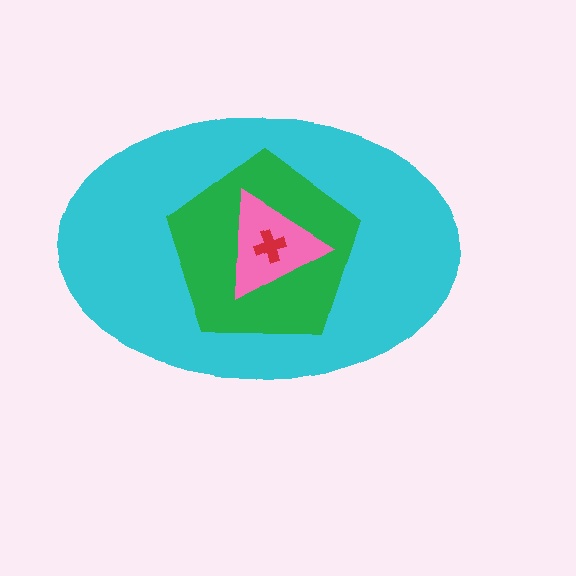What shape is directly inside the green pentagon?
The pink triangle.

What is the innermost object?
The red cross.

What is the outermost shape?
The cyan ellipse.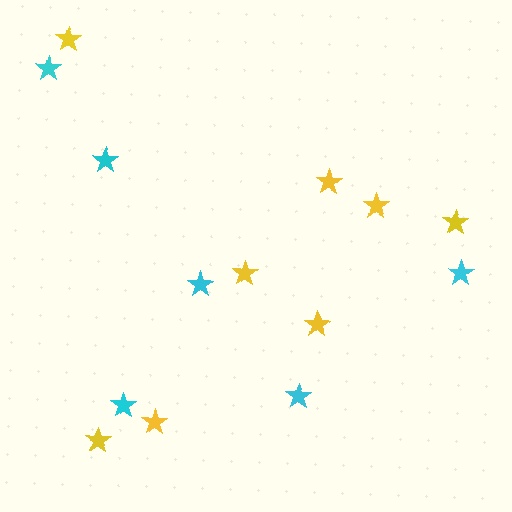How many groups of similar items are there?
There are 2 groups: one group of cyan stars (6) and one group of yellow stars (8).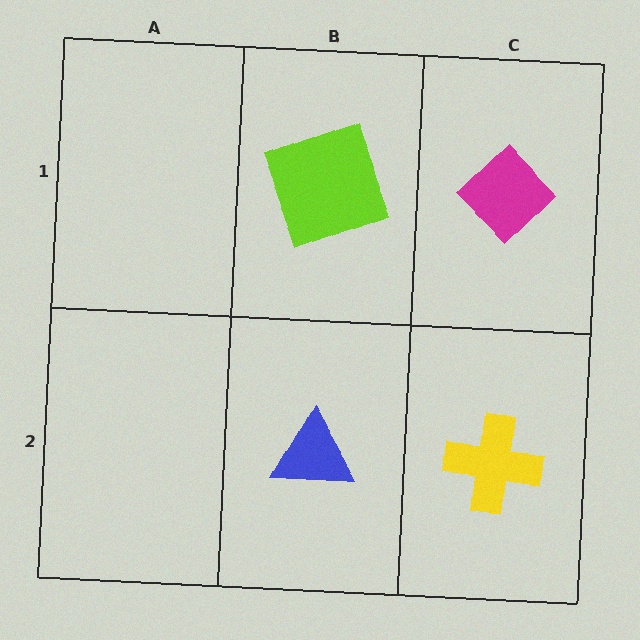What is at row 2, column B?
A blue triangle.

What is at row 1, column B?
A lime square.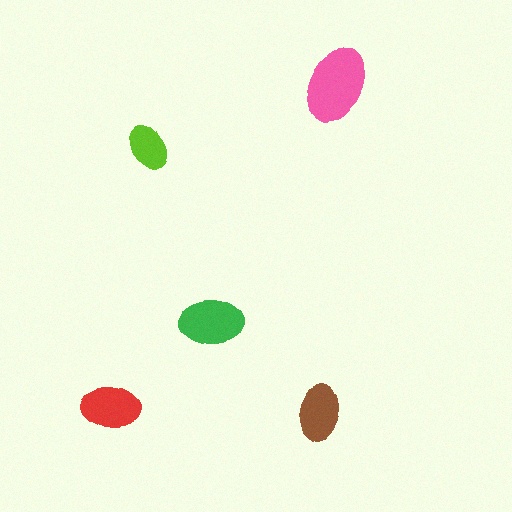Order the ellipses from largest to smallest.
the pink one, the green one, the red one, the brown one, the lime one.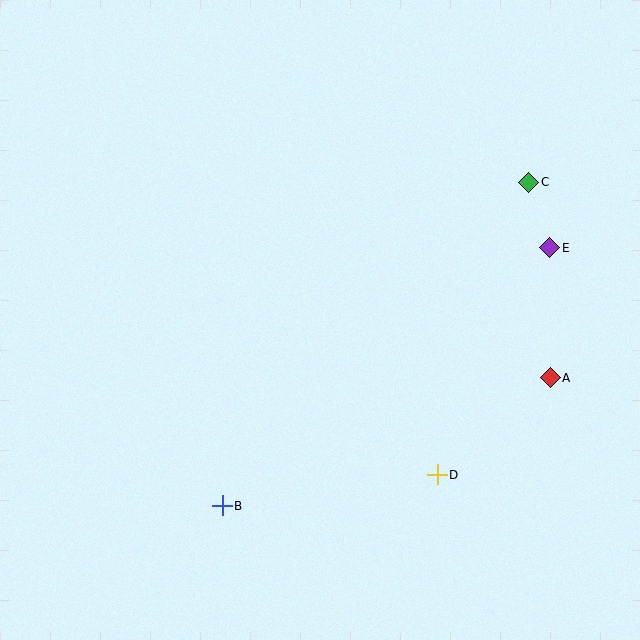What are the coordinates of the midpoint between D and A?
The midpoint between D and A is at (494, 426).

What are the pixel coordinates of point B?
Point B is at (222, 506).